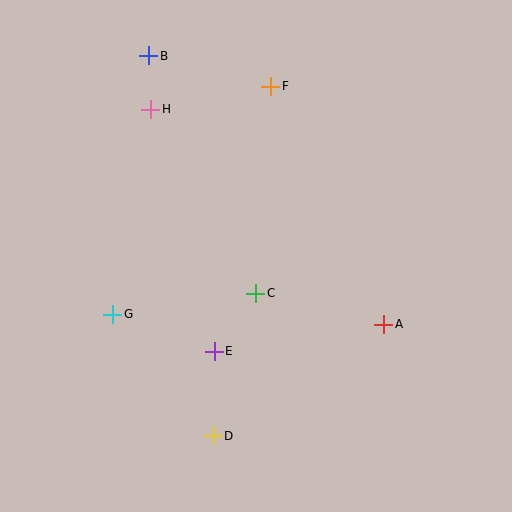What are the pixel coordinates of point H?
Point H is at (151, 109).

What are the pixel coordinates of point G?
Point G is at (113, 314).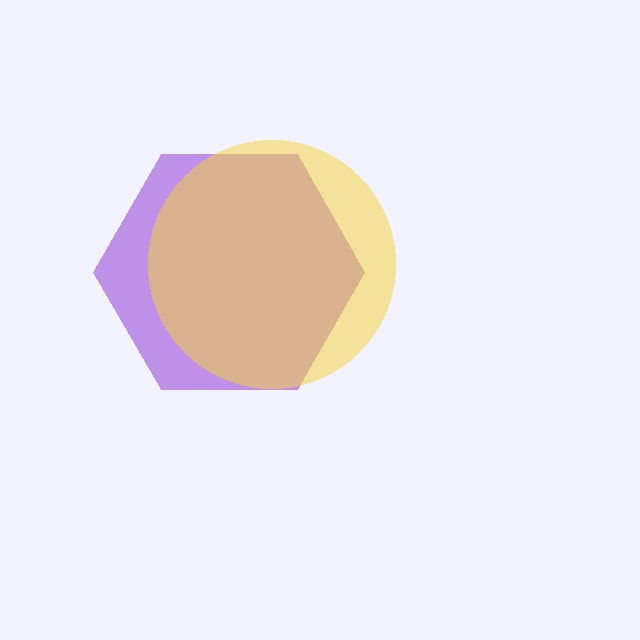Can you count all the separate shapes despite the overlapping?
Yes, there are 2 separate shapes.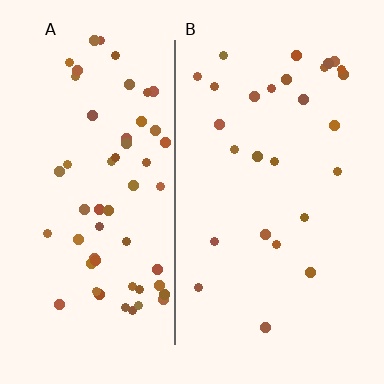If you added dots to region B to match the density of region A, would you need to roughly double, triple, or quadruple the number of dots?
Approximately double.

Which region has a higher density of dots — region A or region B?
A (the left).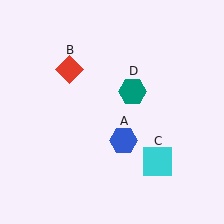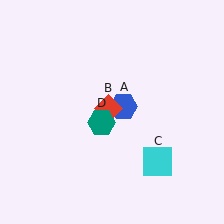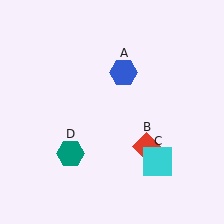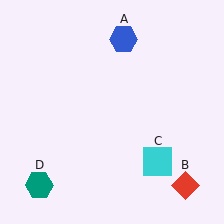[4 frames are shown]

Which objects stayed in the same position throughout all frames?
Cyan square (object C) remained stationary.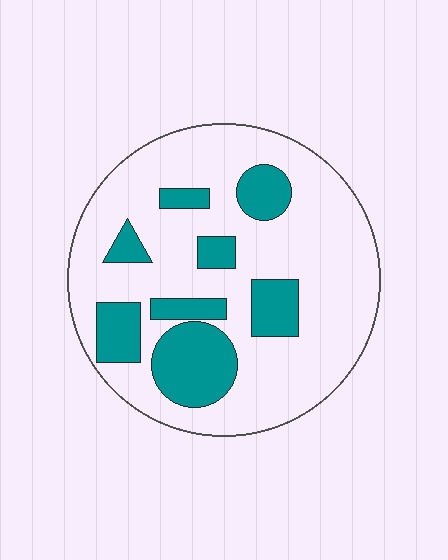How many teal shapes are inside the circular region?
8.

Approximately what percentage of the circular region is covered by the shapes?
Approximately 25%.